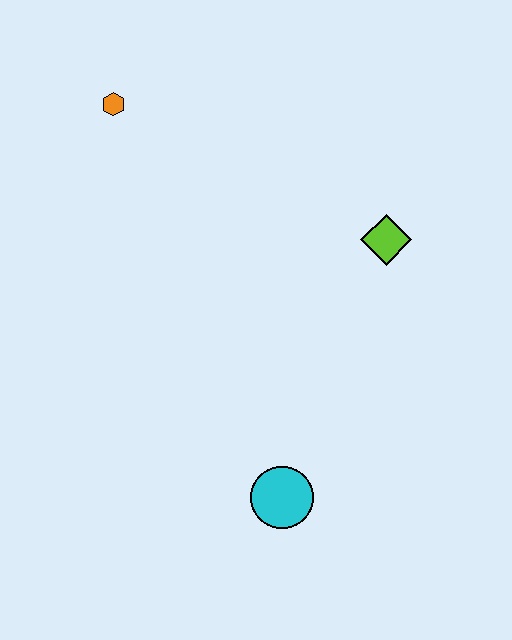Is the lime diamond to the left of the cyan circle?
No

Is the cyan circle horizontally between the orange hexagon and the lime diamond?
Yes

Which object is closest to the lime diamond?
The cyan circle is closest to the lime diamond.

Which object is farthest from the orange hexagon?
The cyan circle is farthest from the orange hexagon.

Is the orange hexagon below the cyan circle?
No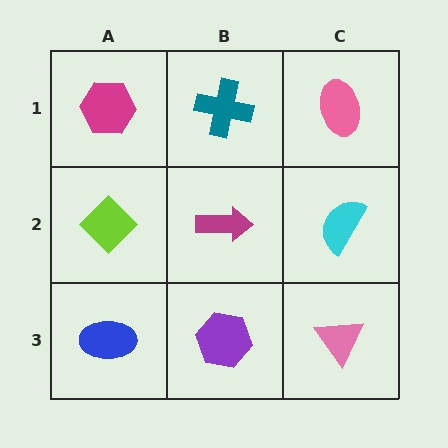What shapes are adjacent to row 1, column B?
A magenta arrow (row 2, column B), a magenta hexagon (row 1, column A), a pink ellipse (row 1, column C).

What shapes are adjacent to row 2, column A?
A magenta hexagon (row 1, column A), a blue ellipse (row 3, column A), a magenta arrow (row 2, column B).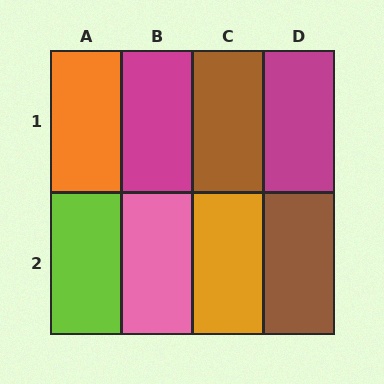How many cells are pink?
1 cell is pink.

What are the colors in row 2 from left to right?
Lime, pink, orange, brown.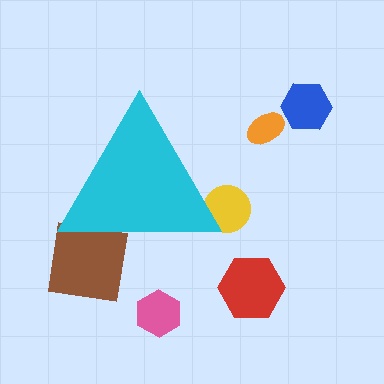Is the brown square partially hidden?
Yes, the brown square is partially hidden behind the cyan triangle.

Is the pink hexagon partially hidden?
No, the pink hexagon is fully visible.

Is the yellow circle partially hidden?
Yes, the yellow circle is partially hidden behind the cyan triangle.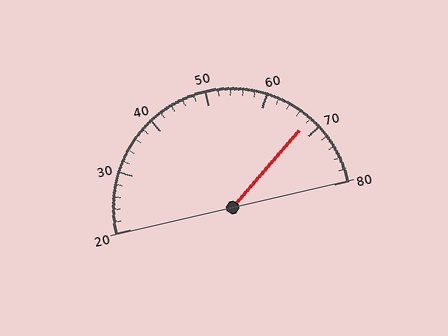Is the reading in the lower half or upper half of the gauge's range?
The reading is in the upper half of the range (20 to 80).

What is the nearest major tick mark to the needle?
The nearest major tick mark is 70.